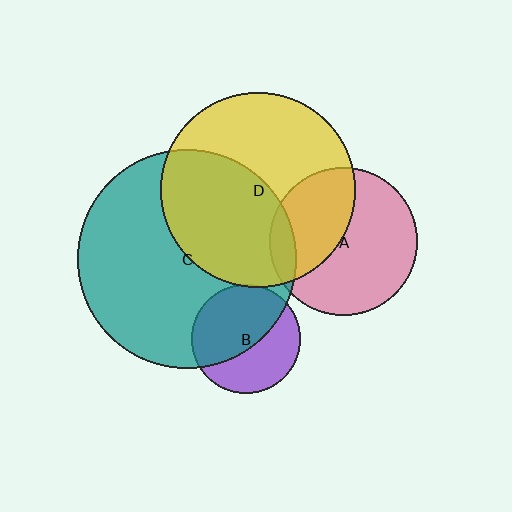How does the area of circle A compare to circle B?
Approximately 1.9 times.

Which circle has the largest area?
Circle C (teal).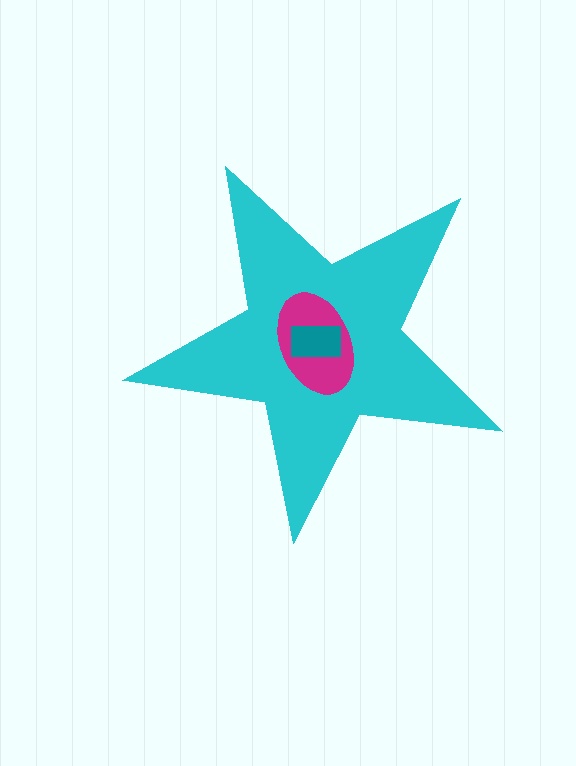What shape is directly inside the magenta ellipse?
The teal rectangle.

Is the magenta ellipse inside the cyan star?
Yes.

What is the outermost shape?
The cyan star.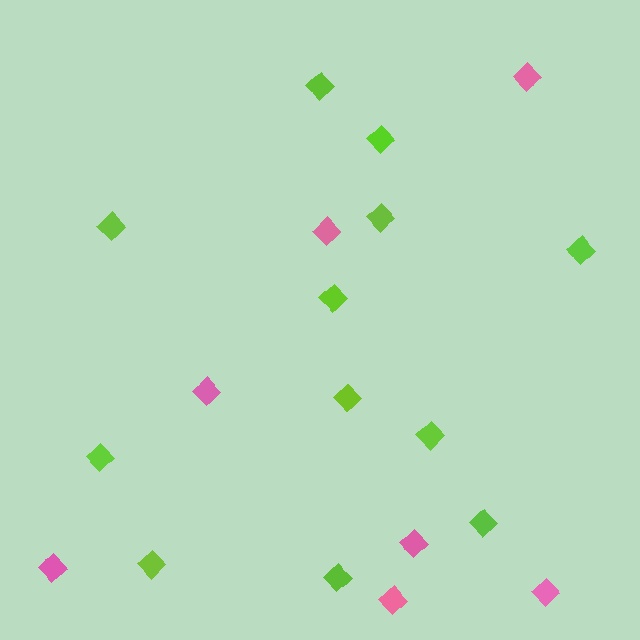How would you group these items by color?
There are 2 groups: one group of lime diamonds (12) and one group of pink diamonds (7).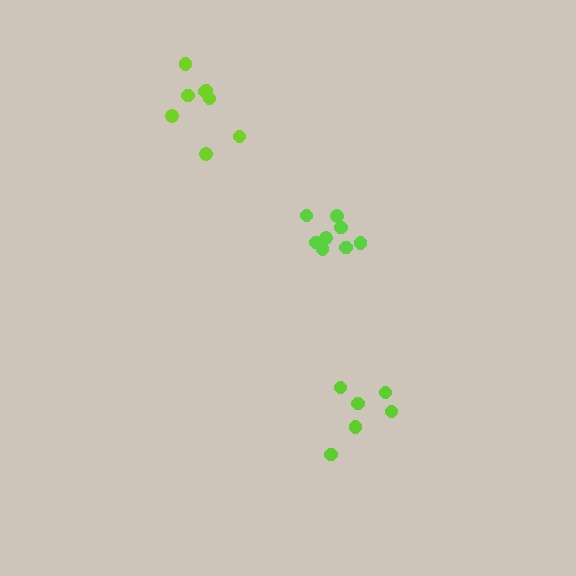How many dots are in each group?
Group 1: 6 dots, Group 2: 8 dots, Group 3: 8 dots (22 total).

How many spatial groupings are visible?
There are 3 spatial groupings.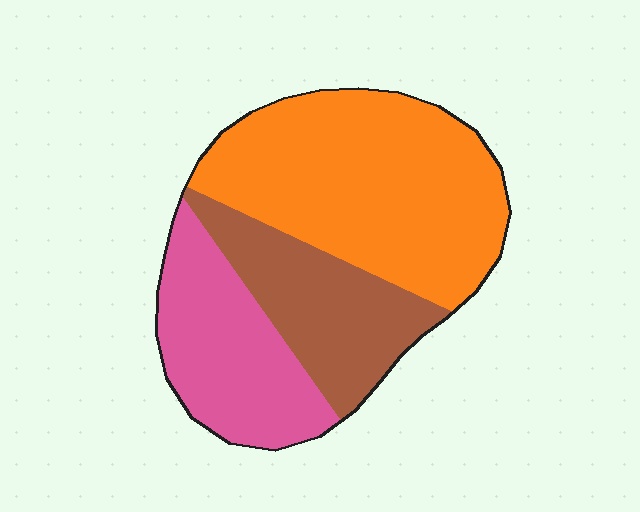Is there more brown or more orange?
Orange.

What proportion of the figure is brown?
Brown takes up about one quarter (1/4) of the figure.